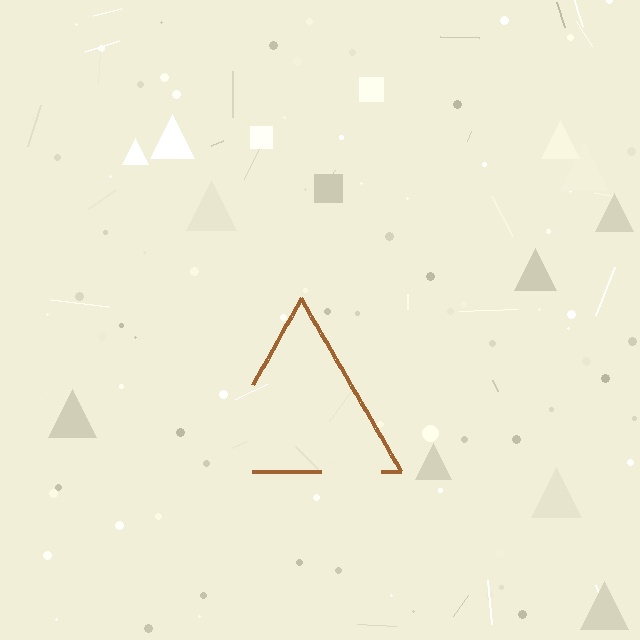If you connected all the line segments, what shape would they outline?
They would outline a triangle.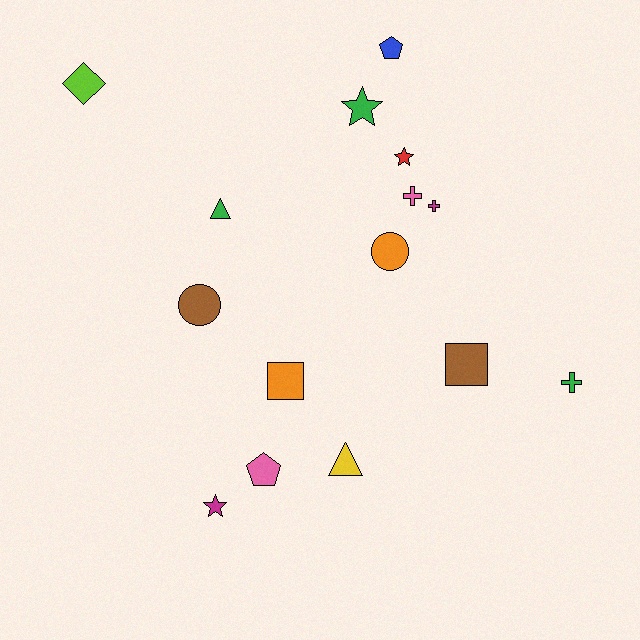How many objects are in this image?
There are 15 objects.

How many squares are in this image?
There are 2 squares.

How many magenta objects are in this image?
There are 2 magenta objects.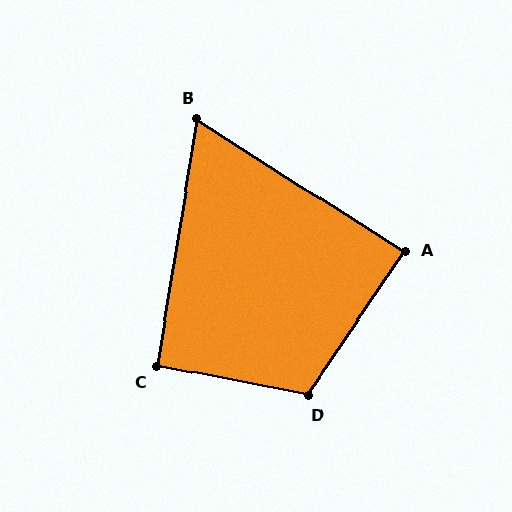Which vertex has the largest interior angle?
D, at approximately 113 degrees.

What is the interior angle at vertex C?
Approximately 91 degrees (approximately right).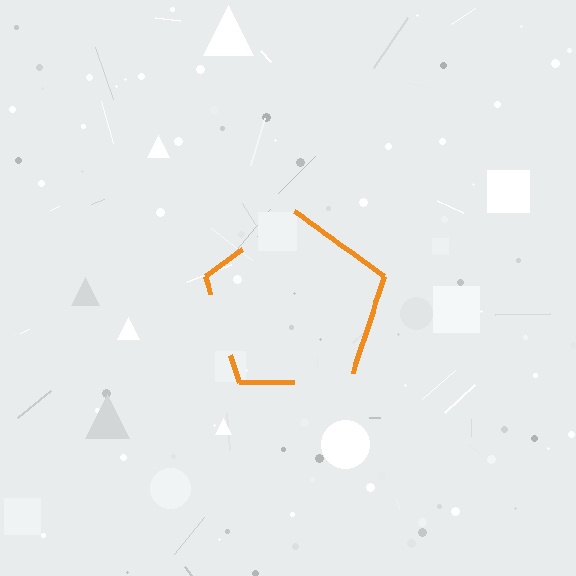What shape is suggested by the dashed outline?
The dashed outline suggests a pentagon.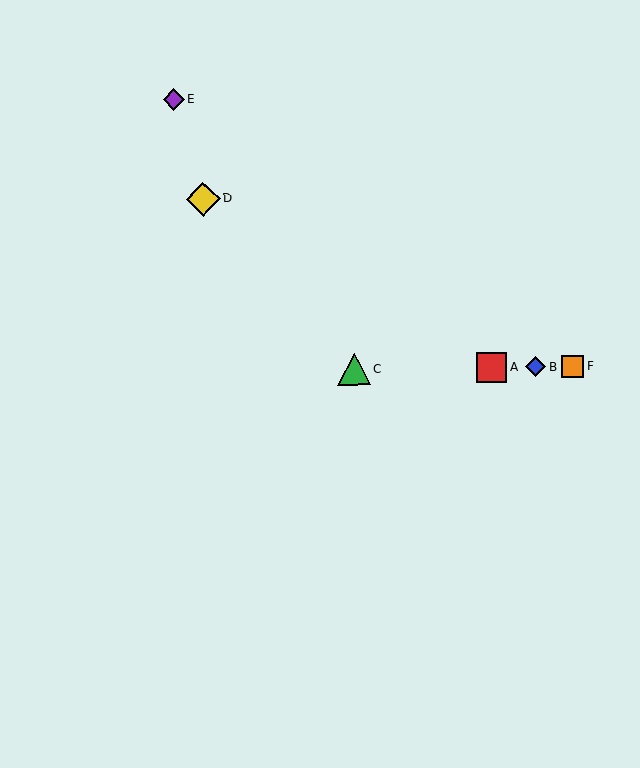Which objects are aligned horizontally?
Objects A, B, C, F are aligned horizontally.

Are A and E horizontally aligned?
No, A is at y≈367 and E is at y≈99.